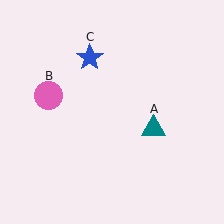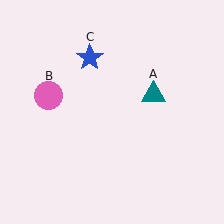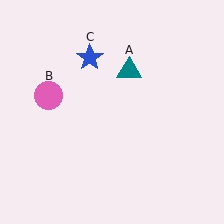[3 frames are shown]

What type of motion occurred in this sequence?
The teal triangle (object A) rotated counterclockwise around the center of the scene.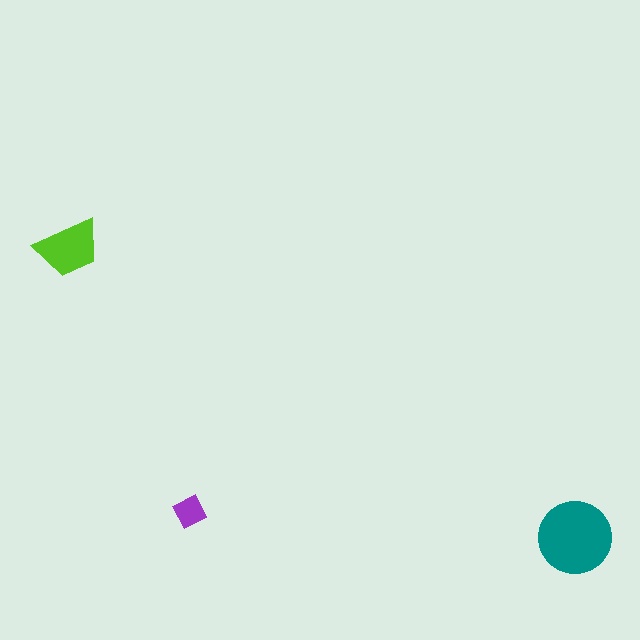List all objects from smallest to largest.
The purple diamond, the lime trapezoid, the teal circle.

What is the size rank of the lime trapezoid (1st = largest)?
2nd.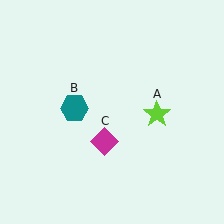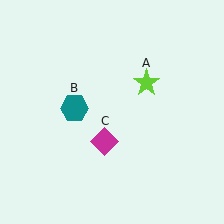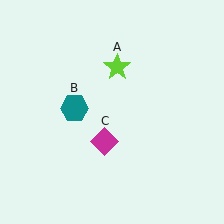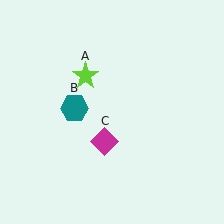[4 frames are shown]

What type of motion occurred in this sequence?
The lime star (object A) rotated counterclockwise around the center of the scene.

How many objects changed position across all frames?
1 object changed position: lime star (object A).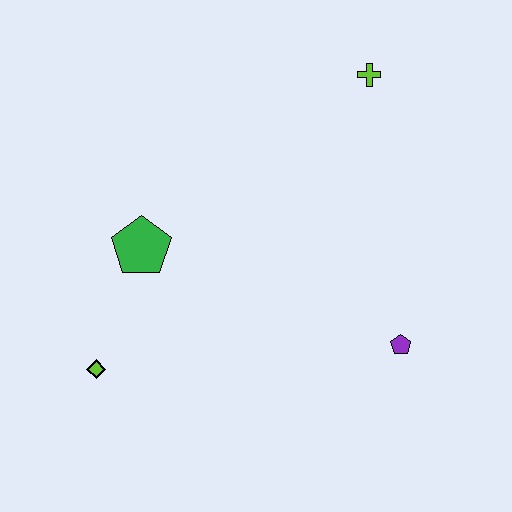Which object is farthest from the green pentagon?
The lime cross is farthest from the green pentagon.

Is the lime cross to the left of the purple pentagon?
Yes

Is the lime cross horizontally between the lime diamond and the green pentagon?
No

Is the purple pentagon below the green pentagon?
Yes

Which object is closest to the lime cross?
The purple pentagon is closest to the lime cross.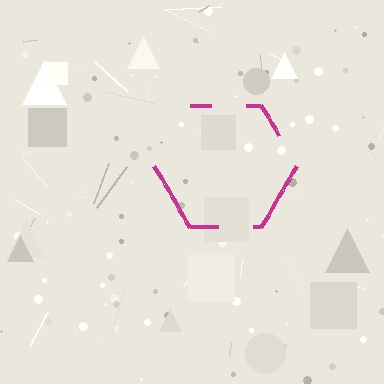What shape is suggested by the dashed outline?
The dashed outline suggests a hexagon.